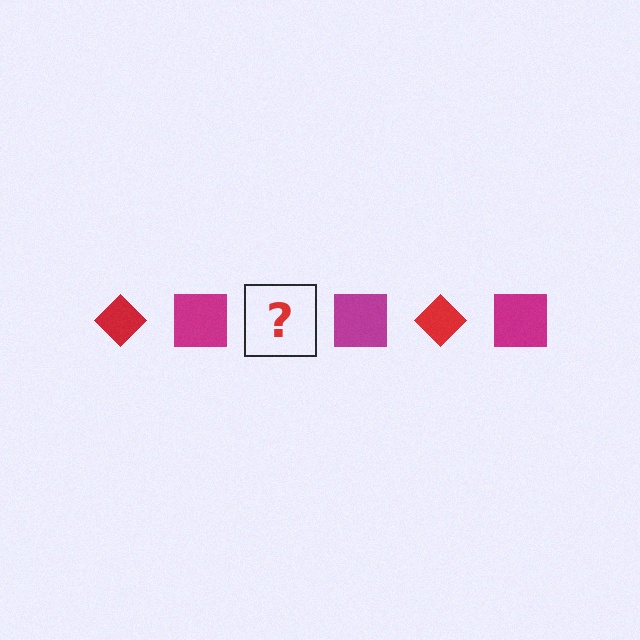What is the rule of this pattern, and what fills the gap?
The rule is that the pattern alternates between red diamond and magenta square. The gap should be filled with a red diamond.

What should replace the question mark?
The question mark should be replaced with a red diamond.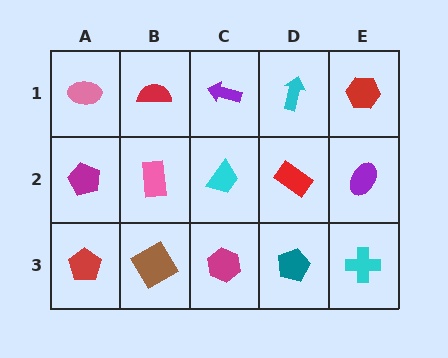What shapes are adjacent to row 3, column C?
A cyan trapezoid (row 2, column C), a brown diamond (row 3, column B), a teal pentagon (row 3, column D).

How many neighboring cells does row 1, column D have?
3.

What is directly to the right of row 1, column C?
A cyan arrow.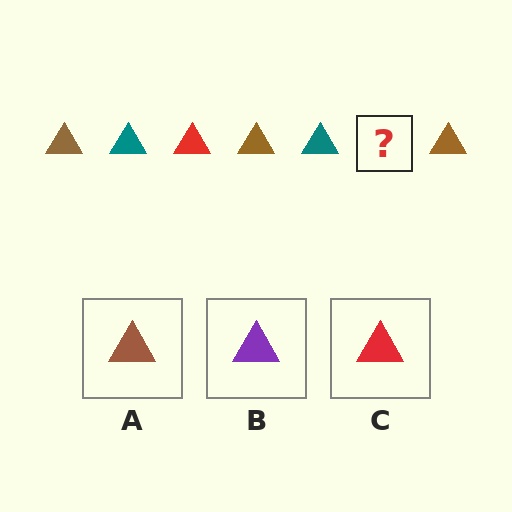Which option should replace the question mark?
Option C.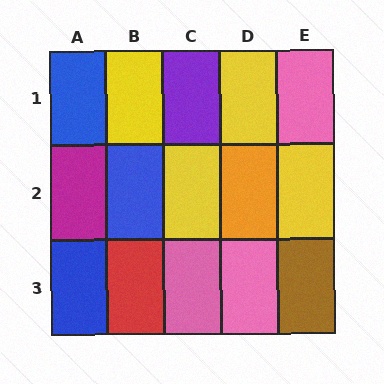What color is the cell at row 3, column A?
Blue.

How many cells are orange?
1 cell is orange.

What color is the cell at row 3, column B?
Red.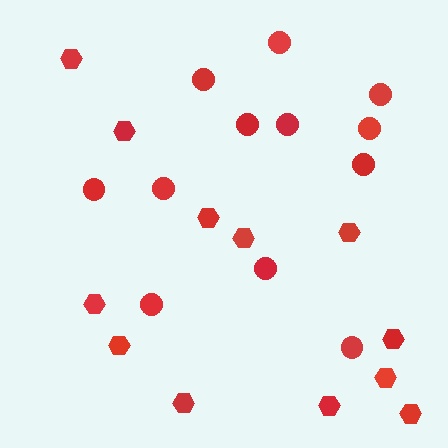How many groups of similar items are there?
There are 2 groups: one group of circles (12) and one group of hexagons (12).